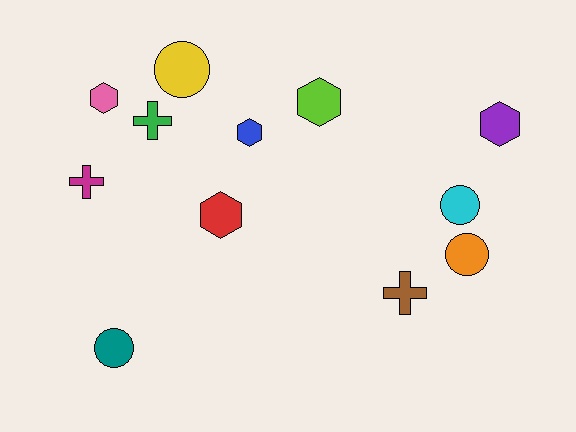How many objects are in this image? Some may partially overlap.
There are 12 objects.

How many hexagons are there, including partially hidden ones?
There are 5 hexagons.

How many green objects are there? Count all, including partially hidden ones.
There is 1 green object.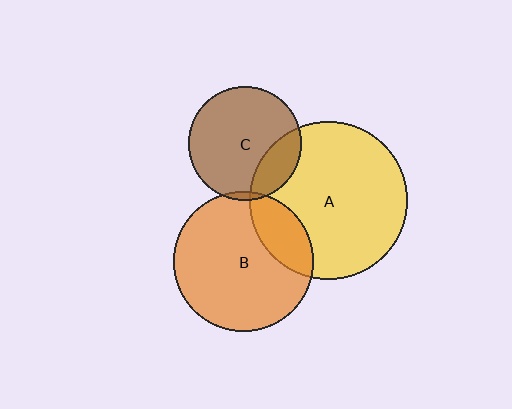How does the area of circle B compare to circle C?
Approximately 1.5 times.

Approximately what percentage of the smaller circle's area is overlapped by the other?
Approximately 20%.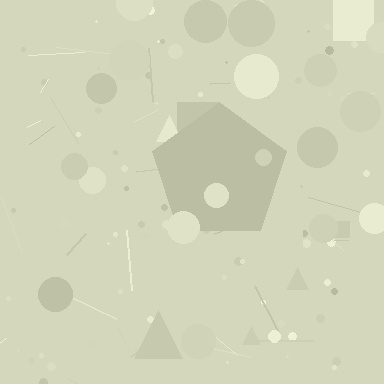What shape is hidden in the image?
A pentagon is hidden in the image.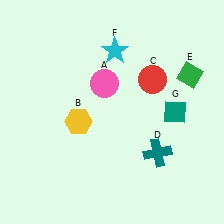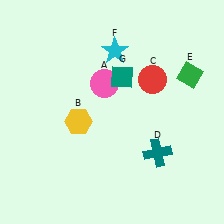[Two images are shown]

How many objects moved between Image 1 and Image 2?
1 object moved between the two images.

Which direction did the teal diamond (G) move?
The teal diamond (G) moved left.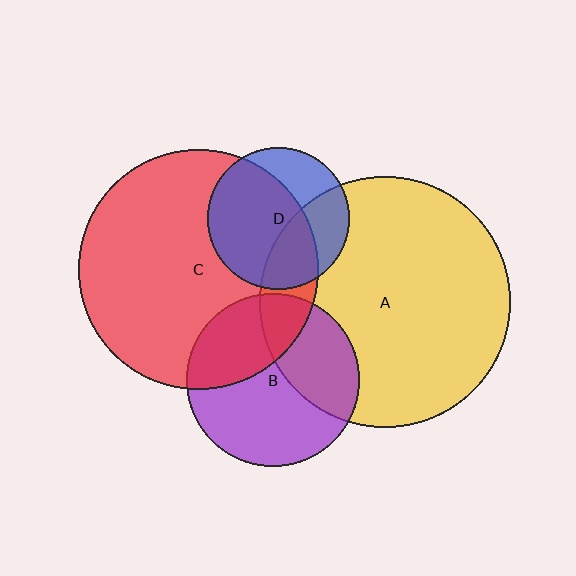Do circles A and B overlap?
Yes.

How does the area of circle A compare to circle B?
Approximately 2.1 times.